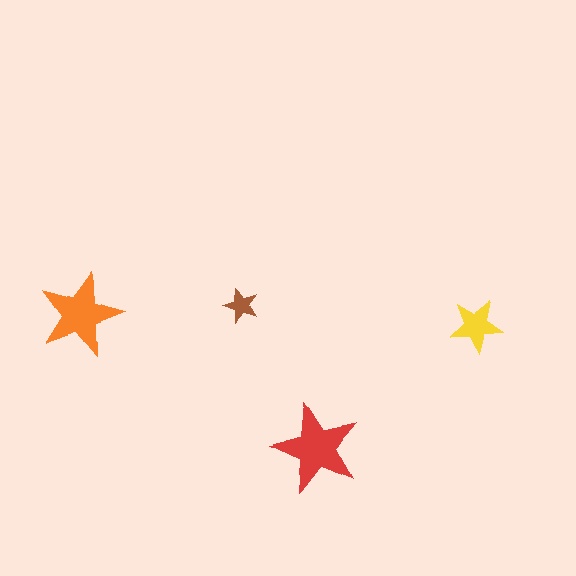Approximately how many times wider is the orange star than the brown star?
About 2.5 times wider.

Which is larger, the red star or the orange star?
The red one.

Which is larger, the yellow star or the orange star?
The orange one.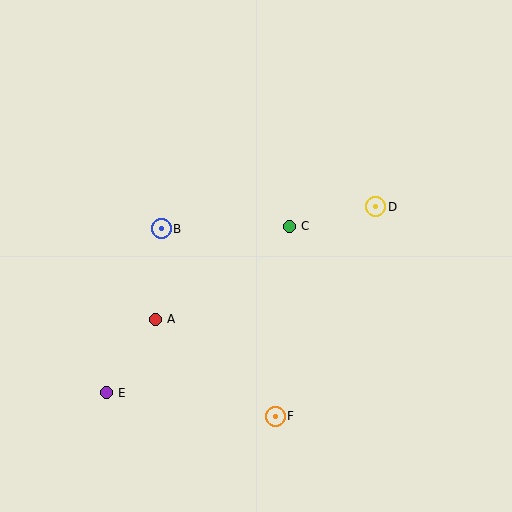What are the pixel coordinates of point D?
Point D is at (376, 207).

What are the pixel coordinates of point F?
Point F is at (275, 416).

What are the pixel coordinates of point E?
Point E is at (106, 393).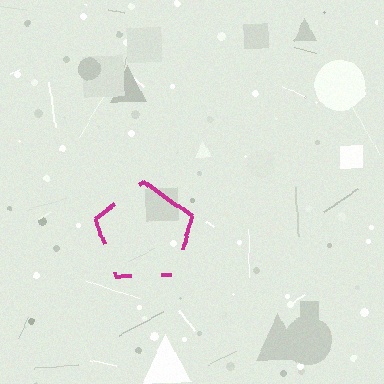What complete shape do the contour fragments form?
The contour fragments form a pentagon.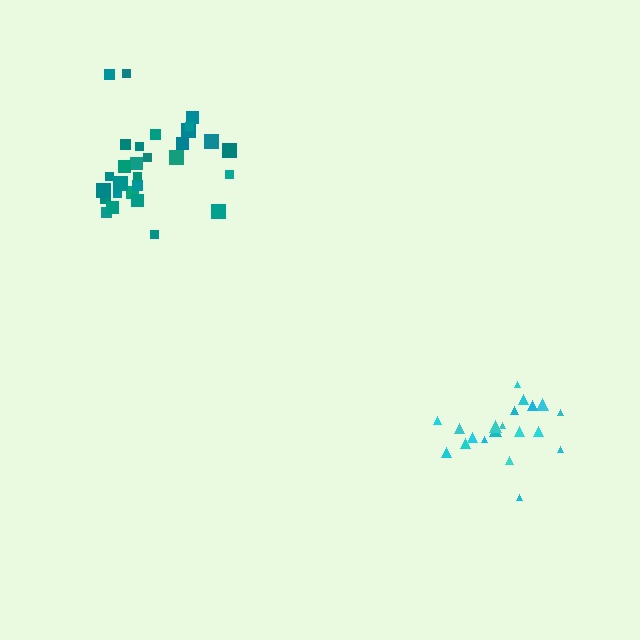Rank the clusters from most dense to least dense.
cyan, teal.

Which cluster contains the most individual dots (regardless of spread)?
Teal (30).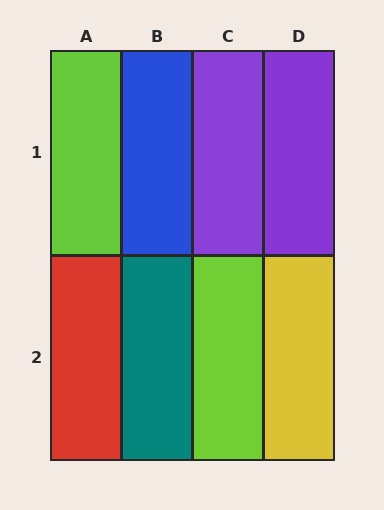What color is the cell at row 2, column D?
Yellow.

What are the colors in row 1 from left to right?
Lime, blue, purple, purple.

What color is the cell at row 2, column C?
Lime.